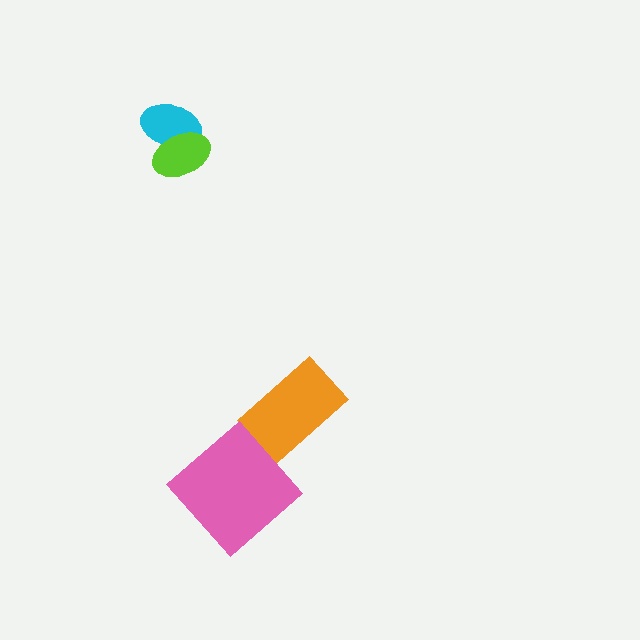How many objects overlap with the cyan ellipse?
1 object overlaps with the cyan ellipse.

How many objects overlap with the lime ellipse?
1 object overlaps with the lime ellipse.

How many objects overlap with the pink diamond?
0 objects overlap with the pink diamond.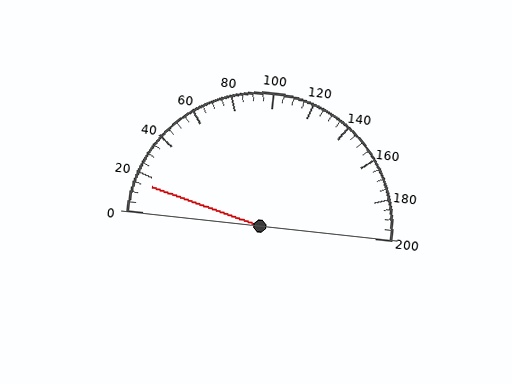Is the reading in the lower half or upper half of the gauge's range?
The reading is in the lower half of the range (0 to 200).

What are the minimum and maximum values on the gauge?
The gauge ranges from 0 to 200.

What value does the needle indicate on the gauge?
The needle indicates approximately 15.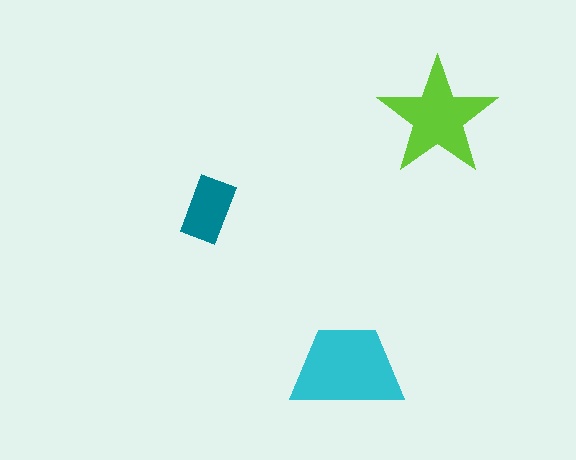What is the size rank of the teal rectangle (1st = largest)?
3rd.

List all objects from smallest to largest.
The teal rectangle, the lime star, the cyan trapezoid.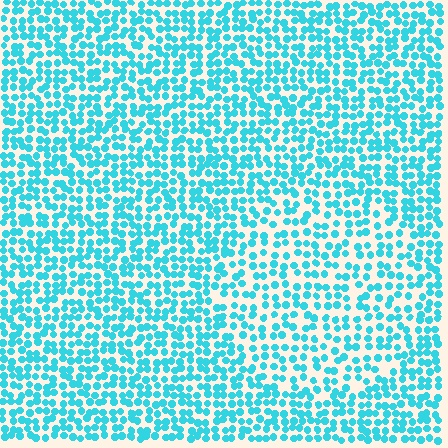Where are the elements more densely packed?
The elements are more densely packed outside the circle boundary.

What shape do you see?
I see a circle.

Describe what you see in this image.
The image contains small cyan elements arranged at two different densities. A circle-shaped region is visible where the elements are less densely packed than the surrounding area.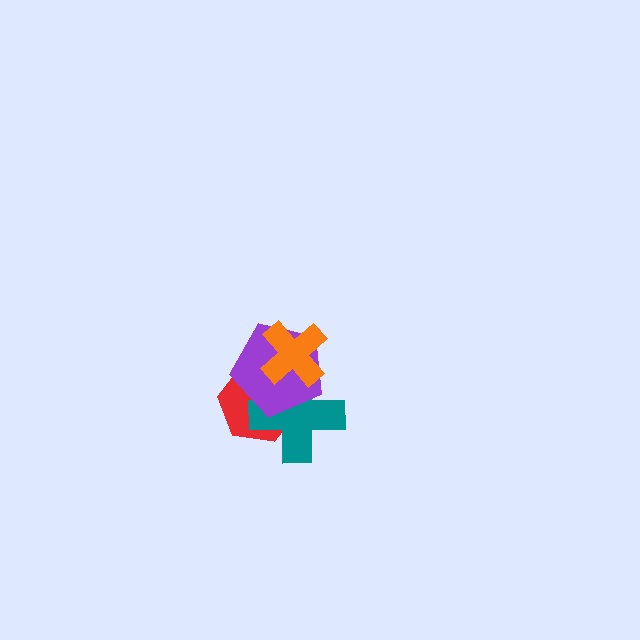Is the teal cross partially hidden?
Yes, it is partially covered by another shape.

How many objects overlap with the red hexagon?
3 objects overlap with the red hexagon.